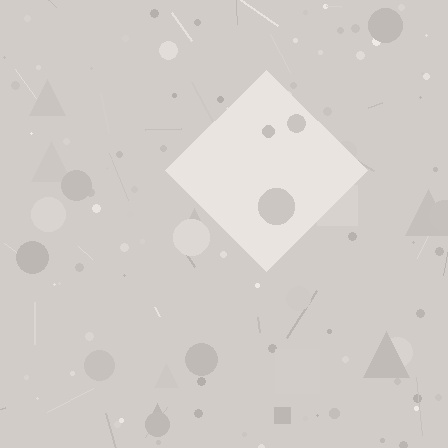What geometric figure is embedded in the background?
A diamond is embedded in the background.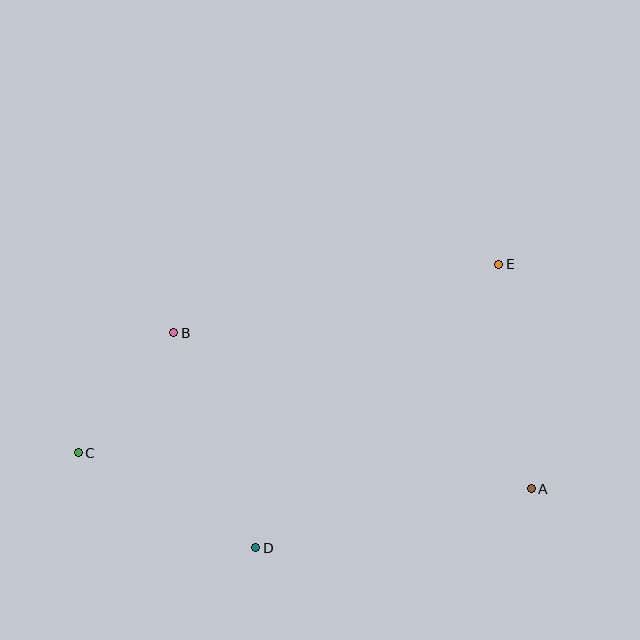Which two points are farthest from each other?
Points C and E are farthest from each other.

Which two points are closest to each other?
Points B and C are closest to each other.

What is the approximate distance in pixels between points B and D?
The distance between B and D is approximately 230 pixels.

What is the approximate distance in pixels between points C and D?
The distance between C and D is approximately 201 pixels.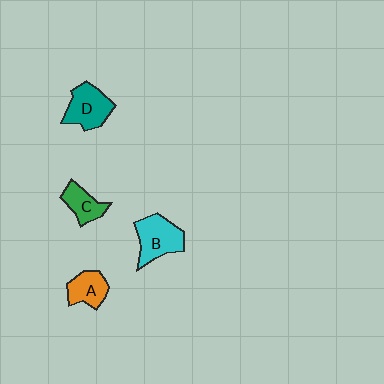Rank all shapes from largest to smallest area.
From largest to smallest: B (cyan), D (teal), A (orange), C (green).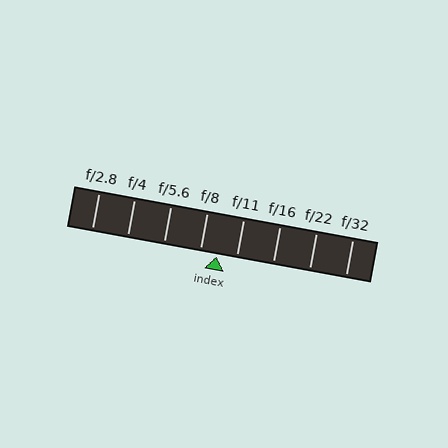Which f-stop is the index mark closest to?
The index mark is closest to f/8.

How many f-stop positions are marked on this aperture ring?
There are 8 f-stop positions marked.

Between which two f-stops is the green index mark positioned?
The index mark is between f/8 and f/11.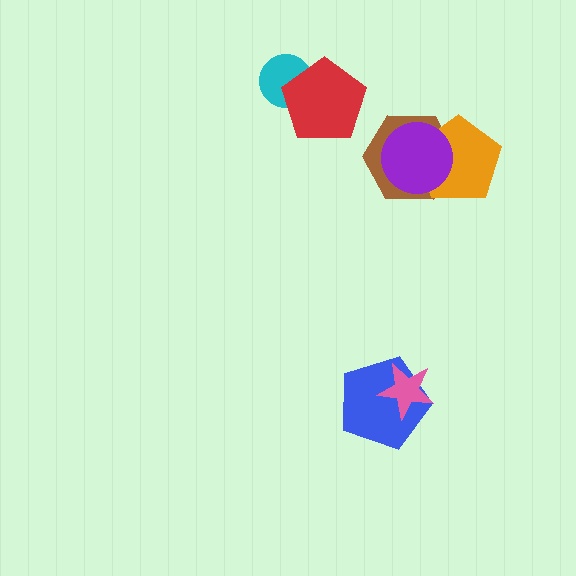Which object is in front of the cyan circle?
The red pentagon is in front of the cyan circle.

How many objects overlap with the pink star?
1 object overlaps with the pink star.